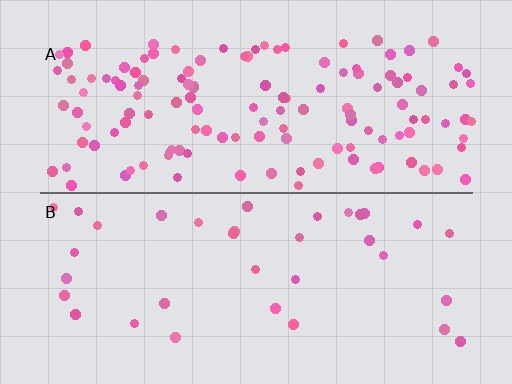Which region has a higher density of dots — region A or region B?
A (the top).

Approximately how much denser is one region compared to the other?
Approximately 3.8× — region A over region B.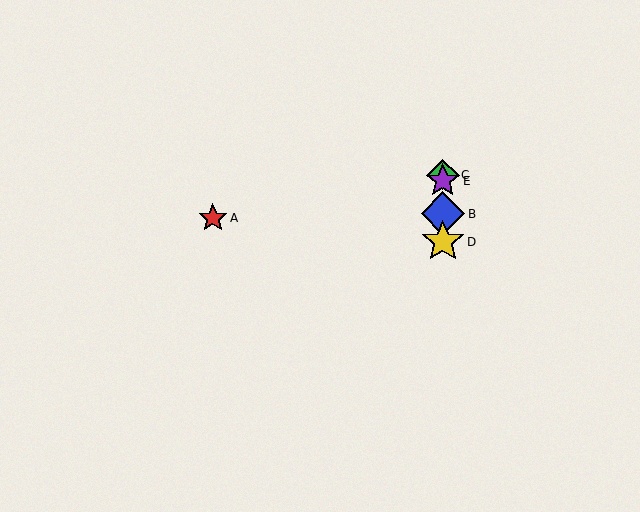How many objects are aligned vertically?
4 objects (B, C, D, E) are aligned vertically.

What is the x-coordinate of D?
Object D is at x≈443.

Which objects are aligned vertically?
Objects B, C, D, E are aligned vertically.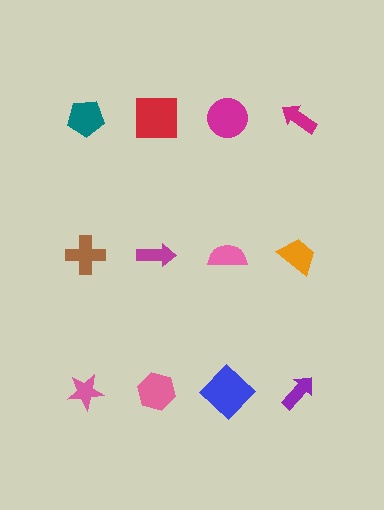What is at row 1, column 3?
A magenta circle.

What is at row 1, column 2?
A red square.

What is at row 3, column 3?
A blue diamond.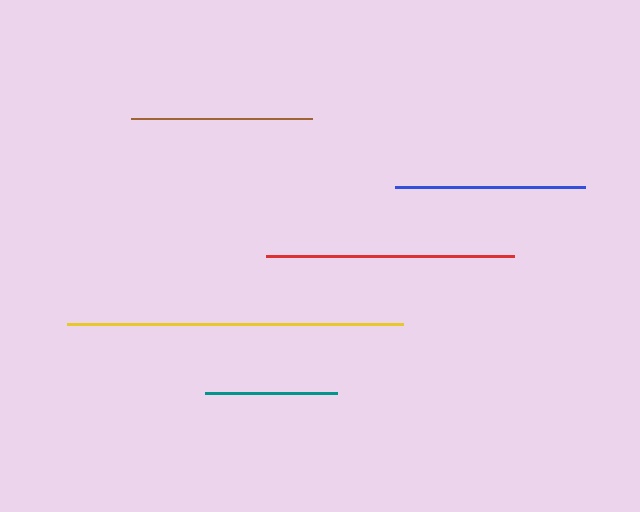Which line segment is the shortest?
The teal line is the shortest at approximately 132 pixels.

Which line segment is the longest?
The yellow line is the longest at approximately 336 pixels.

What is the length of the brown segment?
The brown segment is approximately 181 pixels long.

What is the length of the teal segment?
The teal segment is approximately 132 pixels long.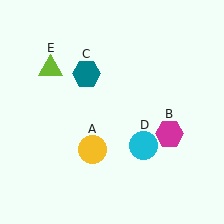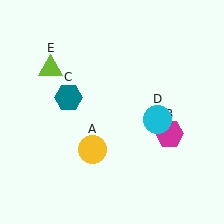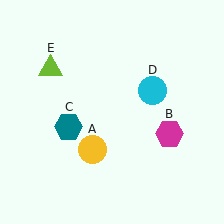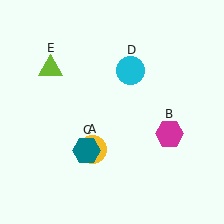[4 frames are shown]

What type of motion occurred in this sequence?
The teal hexagon (object C), cyan circle (object D) rotated counterclockwise around the center of the scene.